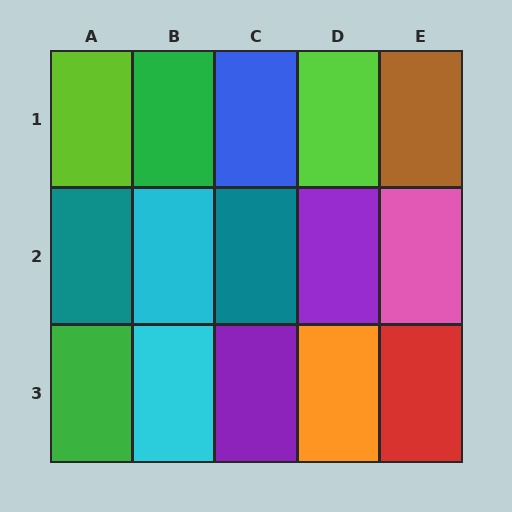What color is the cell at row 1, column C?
Blue.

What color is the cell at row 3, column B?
Cyan.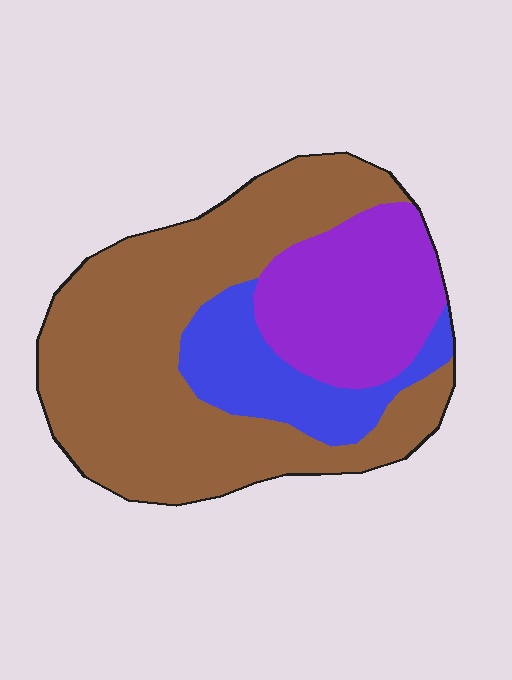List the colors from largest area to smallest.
From largest to smallest: brown, purple, blue.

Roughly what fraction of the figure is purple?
Purple covers roughly 25% of the figure.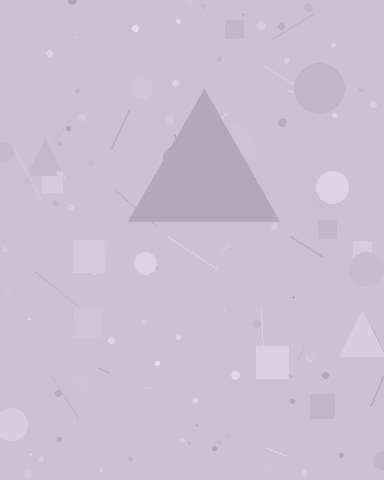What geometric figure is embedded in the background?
A triangle is embedded in the background.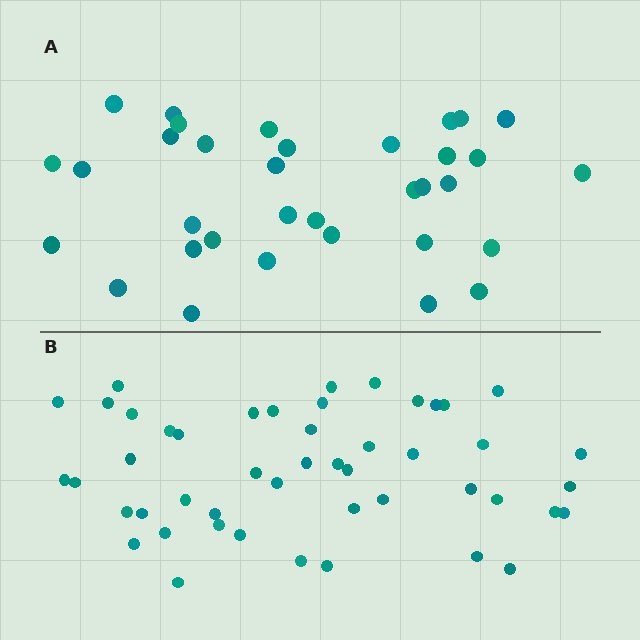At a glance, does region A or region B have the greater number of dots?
Region B (the bottom region) has more dots.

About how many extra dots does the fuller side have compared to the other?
Region B has approximately 15 more dots than region A.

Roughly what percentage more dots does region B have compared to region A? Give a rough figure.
About 40% more.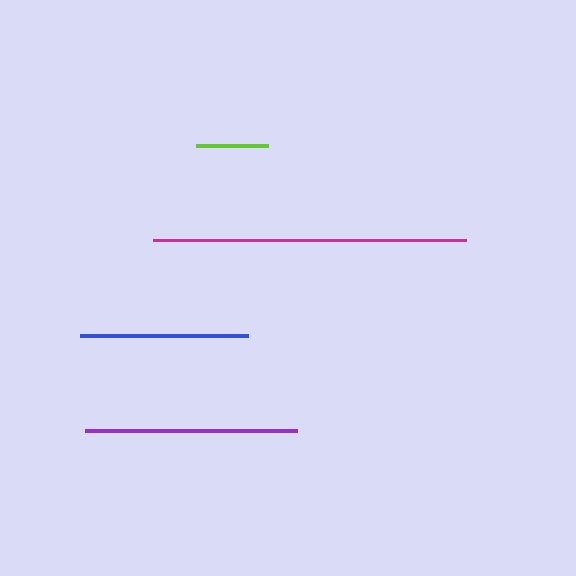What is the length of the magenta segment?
The magenta segment is approximately 313 pixels long.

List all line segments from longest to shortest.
From longest to shortest: magenta, purple, blue, lime.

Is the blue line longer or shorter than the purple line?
The purple line is longer than the blue line.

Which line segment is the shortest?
The lime line is the shortest at approximately 72 pixels.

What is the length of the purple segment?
The purple segment is approximately 213 pixels long.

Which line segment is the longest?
The magenta line is the longest at approximately 313 pixels.